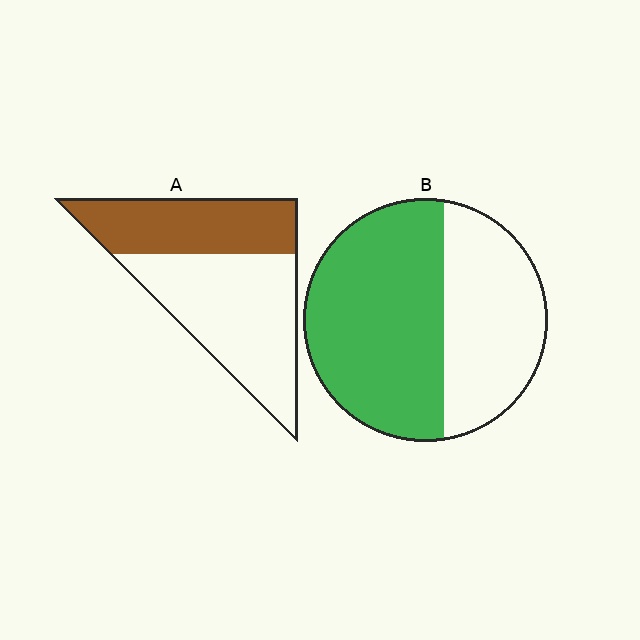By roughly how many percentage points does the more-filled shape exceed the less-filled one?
By roughly 20 percentage points (B over A).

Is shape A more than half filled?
No.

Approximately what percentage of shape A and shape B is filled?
A is approximately 40% and B is approximately 60%.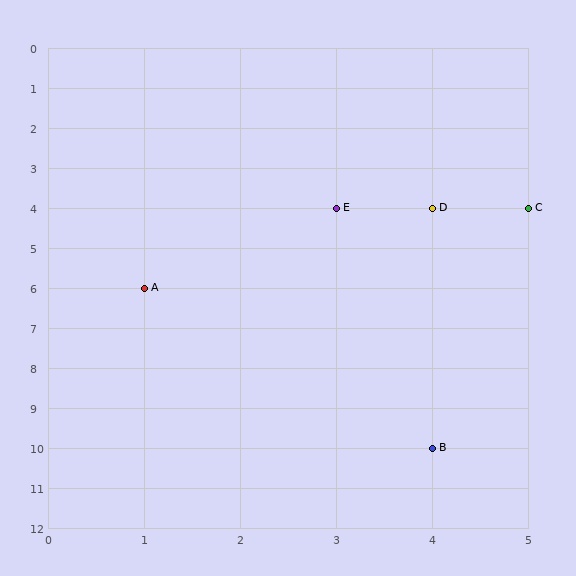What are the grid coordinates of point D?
Point D is at grid coordinates (4, 4).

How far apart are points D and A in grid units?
Points D and A are 3 columns and 2 rows apart (about 3.6 grid units diagonally).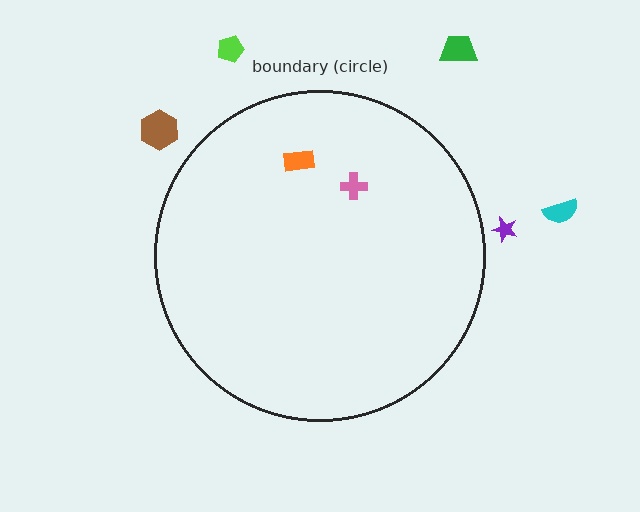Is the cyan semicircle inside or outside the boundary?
Outside.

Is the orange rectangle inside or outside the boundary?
Inside.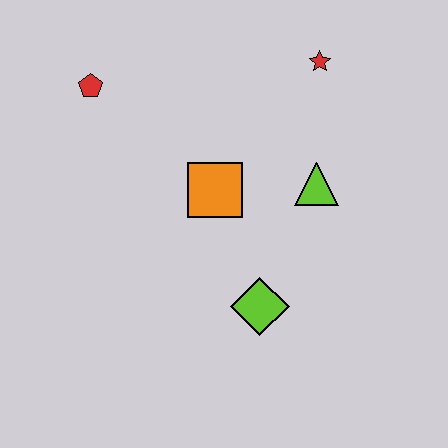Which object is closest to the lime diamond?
The orange square is closest to the lime diamond.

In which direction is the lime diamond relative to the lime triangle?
The lime diamond is below the lime triangle.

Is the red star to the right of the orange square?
Yes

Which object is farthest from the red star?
The lime diamond is farthest from the red star.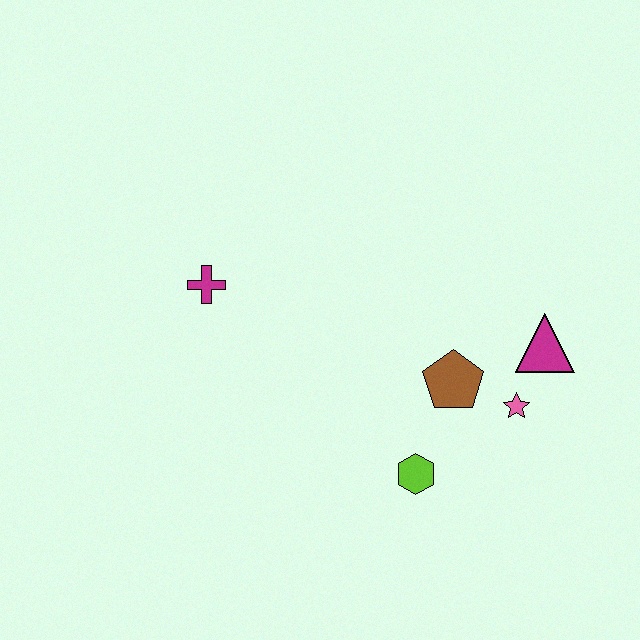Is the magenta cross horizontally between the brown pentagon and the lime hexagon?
No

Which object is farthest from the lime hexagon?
The magenta cross is farthest from the lime hexagon.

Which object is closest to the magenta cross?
The brown pentagon is closest to the magenta cross.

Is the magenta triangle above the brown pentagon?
Yes